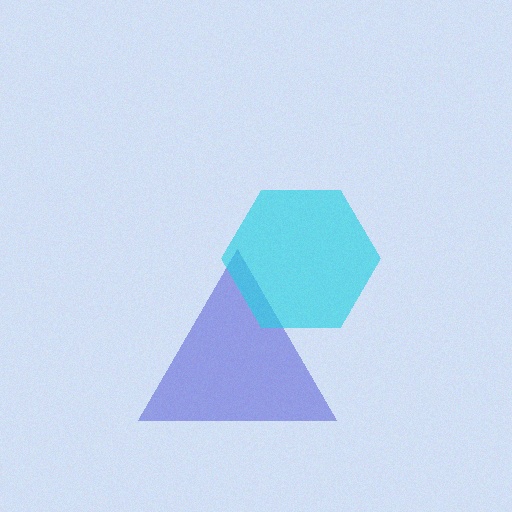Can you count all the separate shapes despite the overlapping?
Yes, there are 2 separate shapes.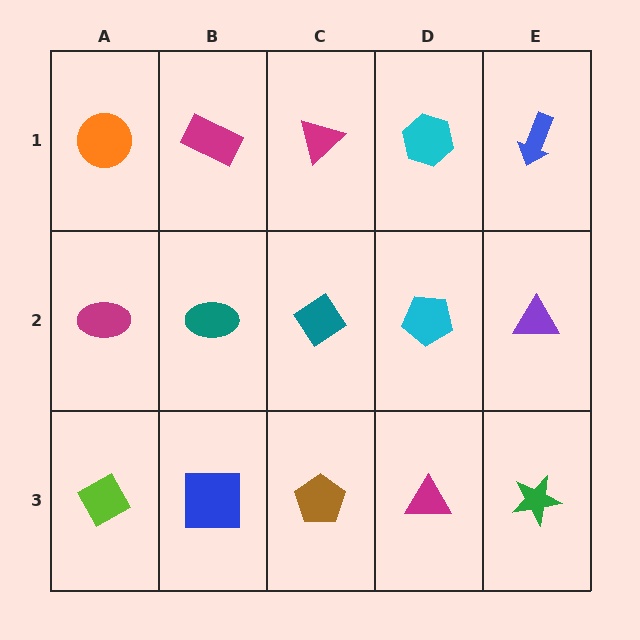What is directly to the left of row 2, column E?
A cyan pentagon.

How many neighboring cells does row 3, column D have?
3.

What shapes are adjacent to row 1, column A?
A magenta ellipse (row 2, column A), a magenta rectangle (row 1, column B).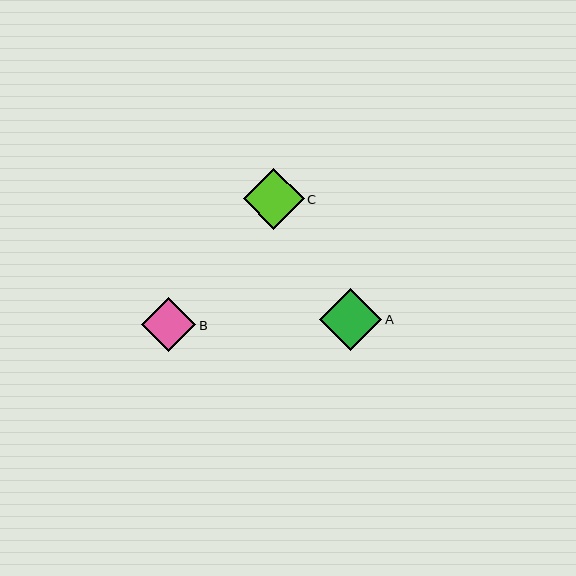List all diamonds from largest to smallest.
From largest to smallest: A, C, B.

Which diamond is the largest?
Diamond A is the largest with a size of approximately 63 pixels.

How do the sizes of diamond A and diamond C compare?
Diamond A and diamond C are approximately the same size.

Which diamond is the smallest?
Diamond B is the smallest with a size of approximately 54 pixels.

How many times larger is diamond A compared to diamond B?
Diamond A is approximately 1.2 times the size of diamond B.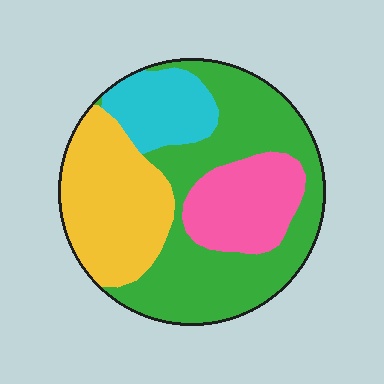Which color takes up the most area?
Green, at roughly 45%.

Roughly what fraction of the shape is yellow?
Yellow covers roughly 25% of the shape.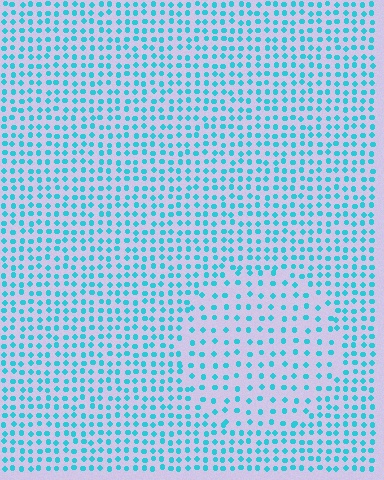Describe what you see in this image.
The image contains small cyan elements arranged at two different densities. A circle-shaped region is visible where the elements are less densely packed than the surrounding area.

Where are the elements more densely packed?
The elements are more densely packed outside the circle boundary.